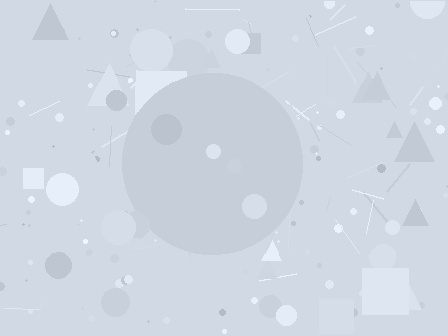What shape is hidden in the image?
A circle is hidden in the image.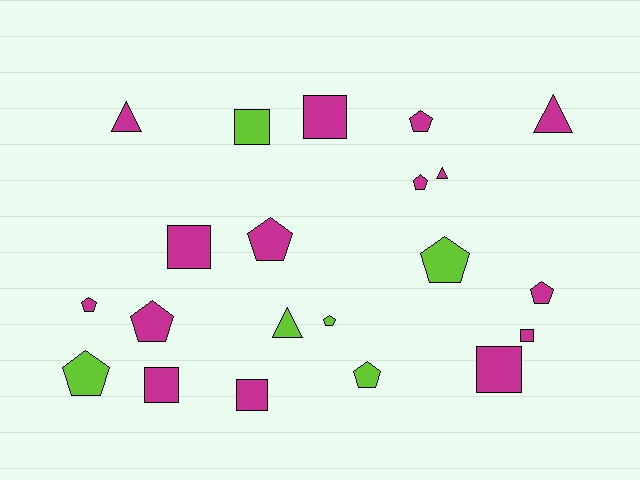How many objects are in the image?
There are 21 objects.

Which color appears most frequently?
Magenta, with 15 objects.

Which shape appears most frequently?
Pentagon, with 10 objects.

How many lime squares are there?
There is 1 lime square.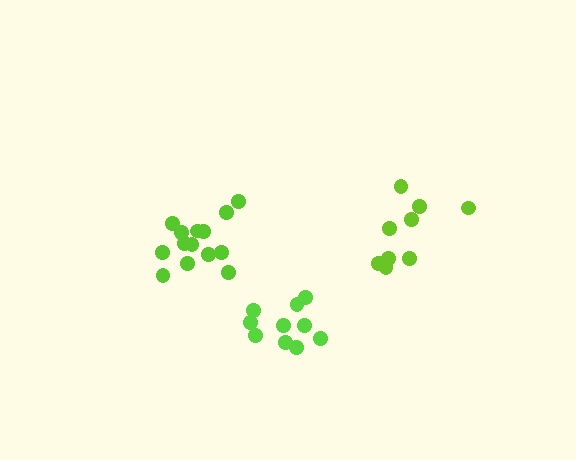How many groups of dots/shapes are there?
There are 3 groups.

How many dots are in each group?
Group 1: 14 dots, Group 2: 9 dots, Group 3: 10 dots (33 total).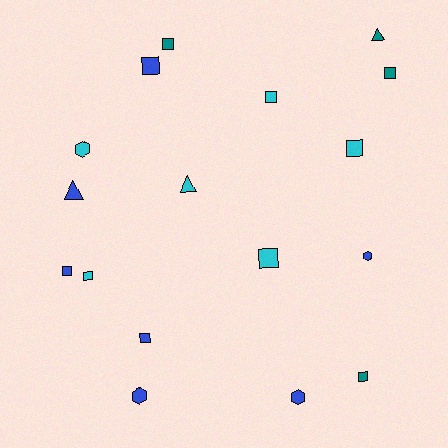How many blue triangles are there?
There is 1 blue triangle.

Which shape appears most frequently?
Square, with 10 objects.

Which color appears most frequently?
Blue, with 7 objects.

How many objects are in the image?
There are 17 objects.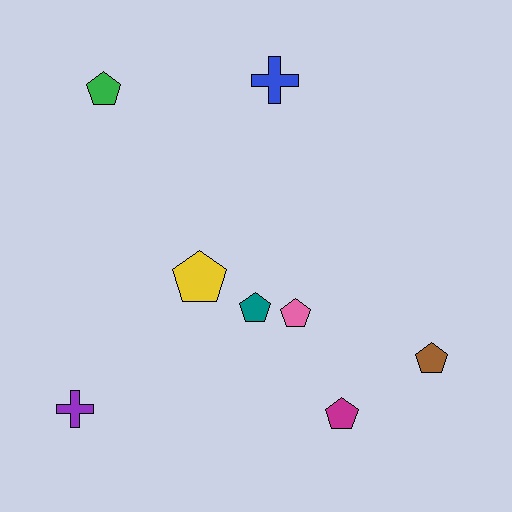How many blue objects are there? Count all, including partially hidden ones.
There is 1 blue object.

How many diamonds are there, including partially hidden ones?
There are no diamonds.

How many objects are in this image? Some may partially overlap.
There are 8 objects.